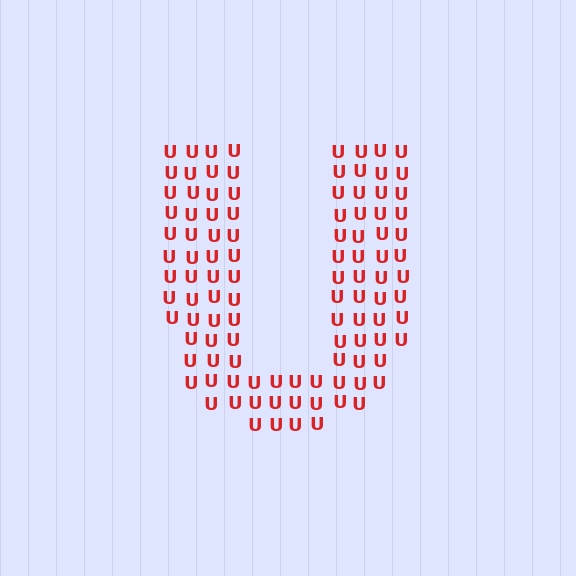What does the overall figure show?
The overall figure shows the letter U.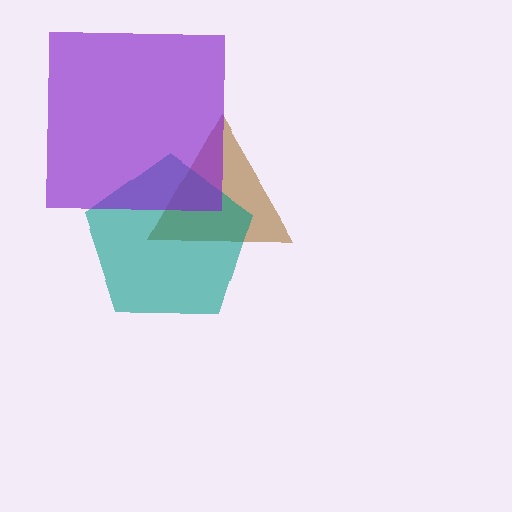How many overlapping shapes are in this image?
There are 3 overlapping shapes in the image.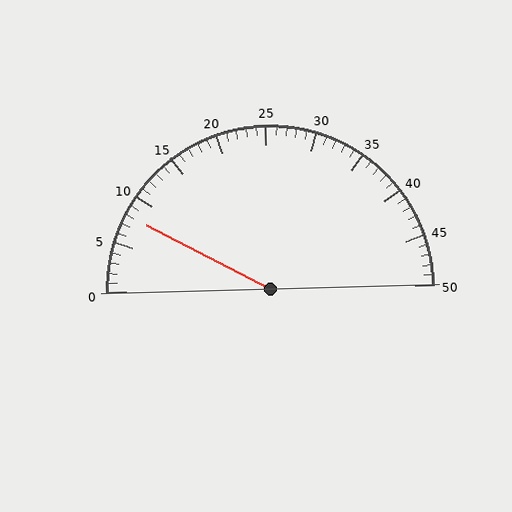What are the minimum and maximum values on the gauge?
The gauge ranges from 0 to 50.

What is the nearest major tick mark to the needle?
The nearest major tick mark is 10.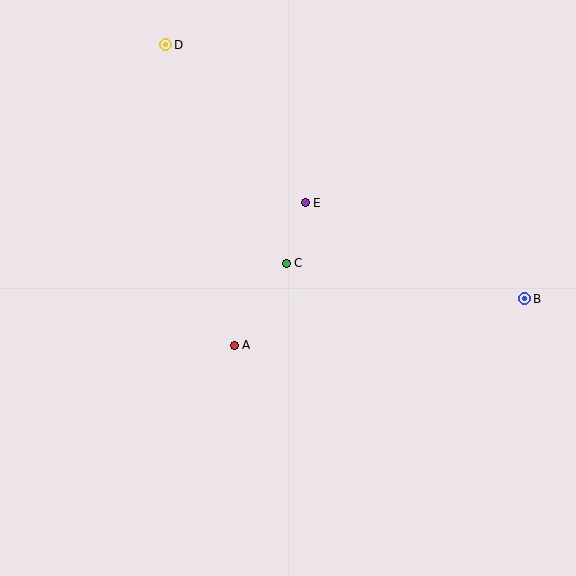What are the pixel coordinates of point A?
Point A is at (234, 345).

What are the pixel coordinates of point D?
Point D is at (166, 45).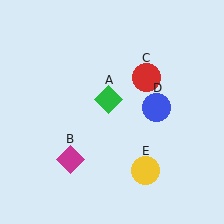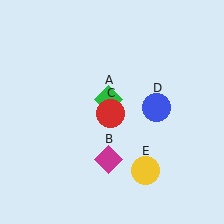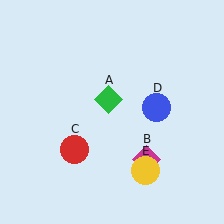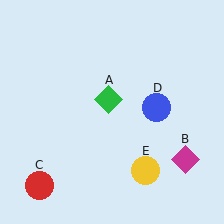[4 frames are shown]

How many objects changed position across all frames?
2 objects changed position: magenta diamond (object B), red circle (object C).